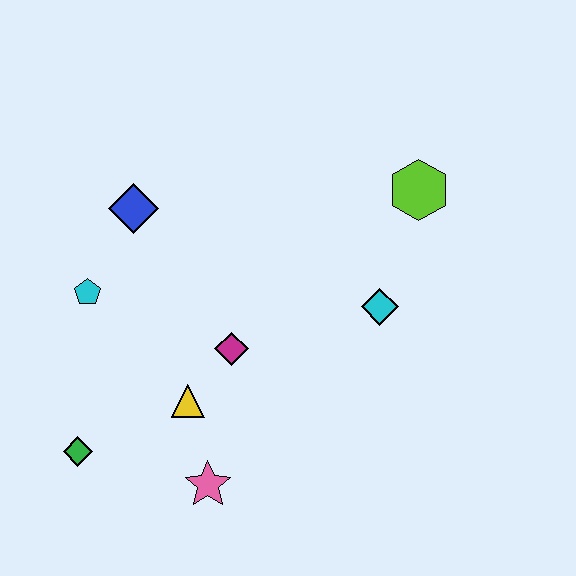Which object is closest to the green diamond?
The yellow triangle is closest to the green diamond.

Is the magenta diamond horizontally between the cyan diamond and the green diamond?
Yes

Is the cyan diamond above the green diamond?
Yes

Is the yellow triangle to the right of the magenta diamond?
No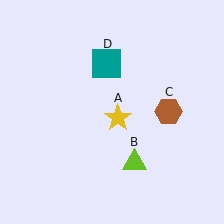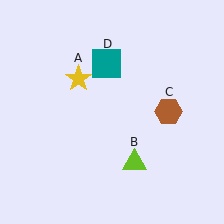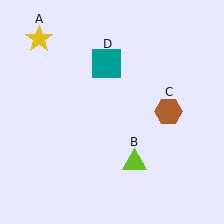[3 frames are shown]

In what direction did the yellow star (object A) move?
The yellow star (object A) moved up and to the left.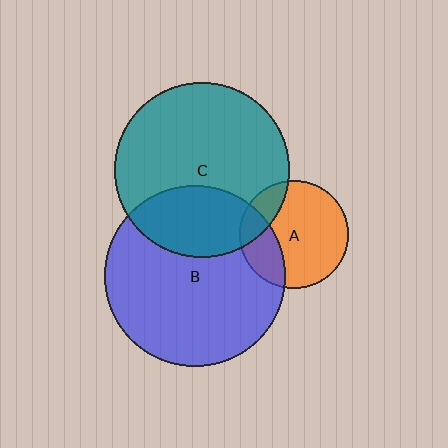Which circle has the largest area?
Circle B (blue).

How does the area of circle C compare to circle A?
Approximately 2.6 times.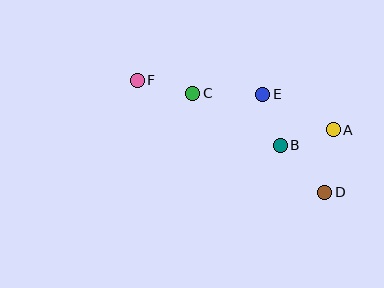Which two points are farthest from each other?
Points D and F are farthest from each other.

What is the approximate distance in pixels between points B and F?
The distance between B and F is approximately 157 pixels.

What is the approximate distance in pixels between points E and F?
The distance between E and F is approximately 127 pixels.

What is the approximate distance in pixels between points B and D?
The distance between B and D is approximately 64 pixels.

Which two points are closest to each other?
Points B and E are closest to each other.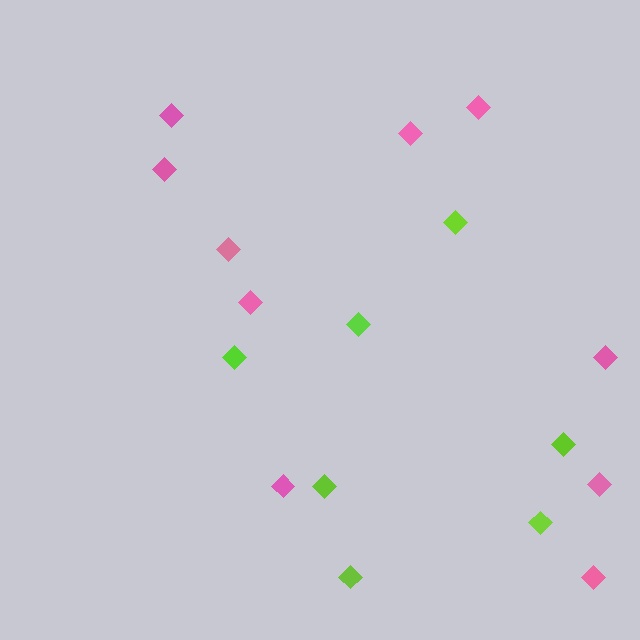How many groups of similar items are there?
There are 2 groups: one group of lime diamonds (7) and one group of pink diamonds (10).